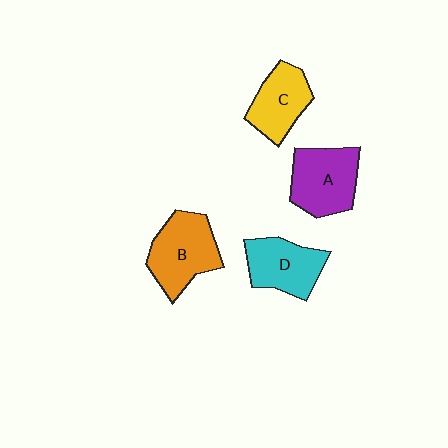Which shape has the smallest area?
Shape C (yellow).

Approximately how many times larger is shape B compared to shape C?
Approximately 1.3 times.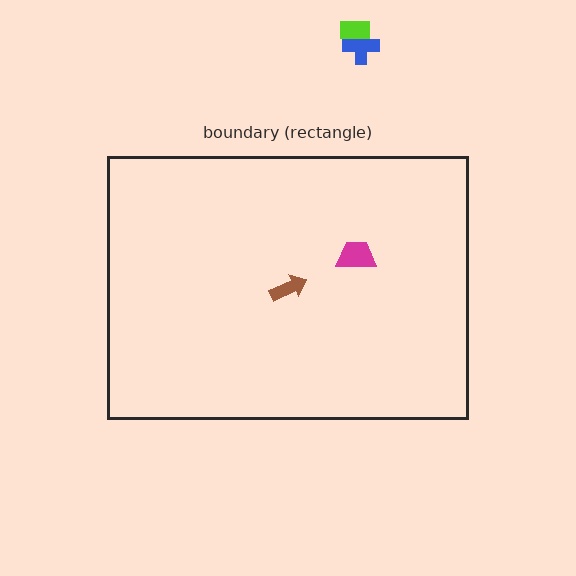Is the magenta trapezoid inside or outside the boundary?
Inside.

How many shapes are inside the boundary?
2 inside, 2 outside.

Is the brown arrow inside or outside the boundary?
Inside.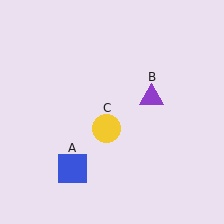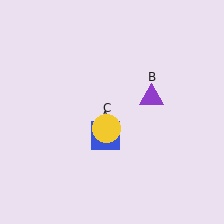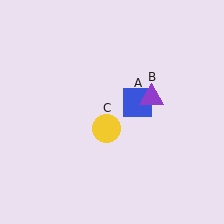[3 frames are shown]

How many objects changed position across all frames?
1 object changed position: blue square (object A).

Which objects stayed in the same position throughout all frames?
Purple triangle (object B) and yellow circle (object C) remained stationary.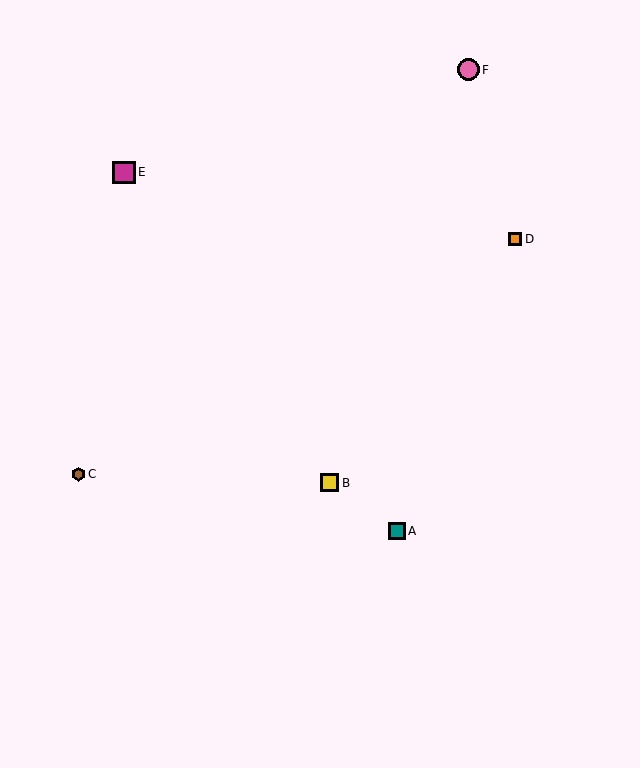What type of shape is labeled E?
Shape E is a magenta square.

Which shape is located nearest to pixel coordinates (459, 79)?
The pink circle (labeled F) at (468, 70) is nearest to that location.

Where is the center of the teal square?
The center of the teal square is at (397, 531).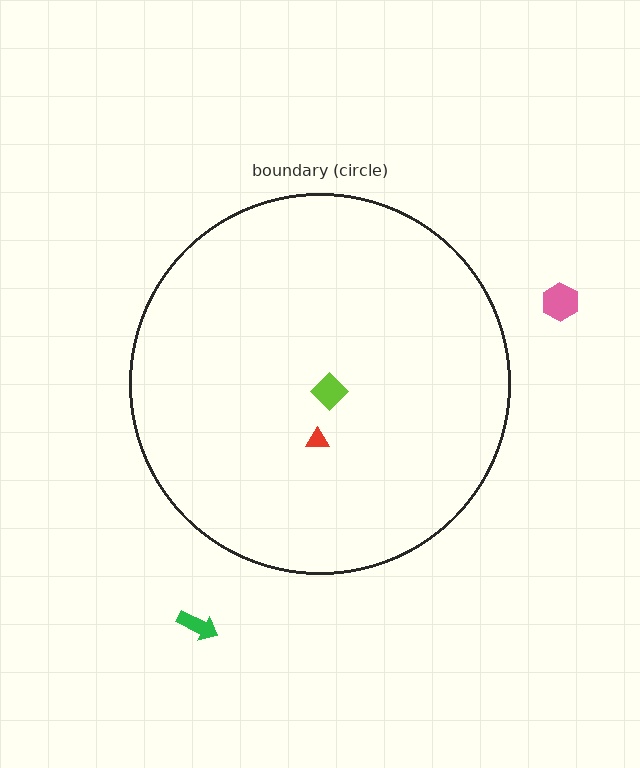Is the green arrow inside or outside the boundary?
Outside.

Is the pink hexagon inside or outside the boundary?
Outside.